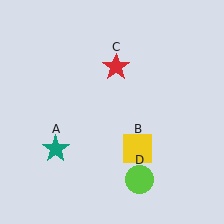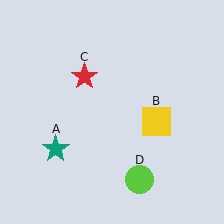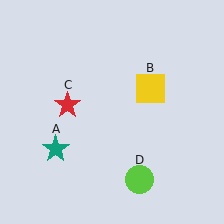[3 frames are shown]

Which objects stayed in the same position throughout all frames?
Teal star (object A) and lime circle (object D) remained stationary.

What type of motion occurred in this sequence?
The yellow square (object B), red star (object C) rotated counterclockwise around the center of the scene.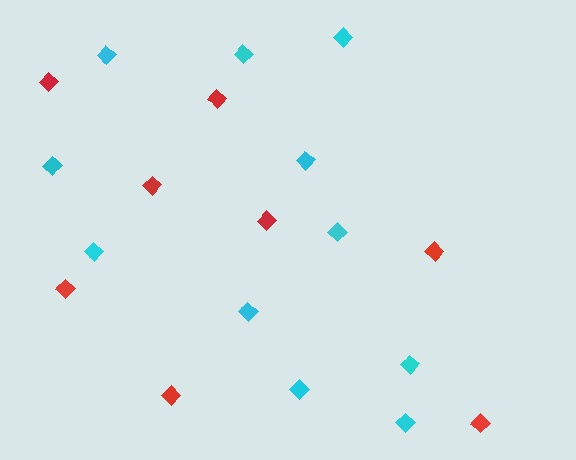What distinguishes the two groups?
There are 2 groups: one group of cyan diamonds (11) and one group of red diamonds (8).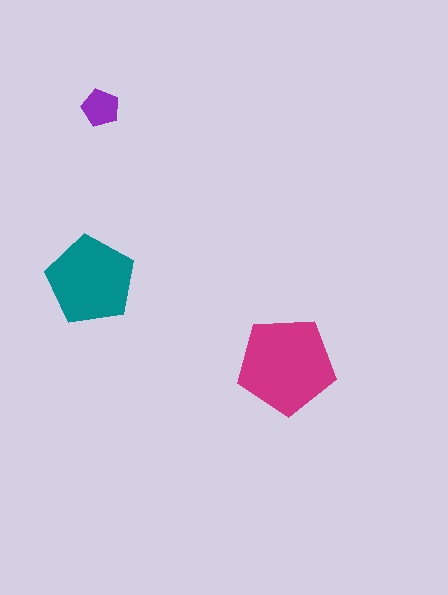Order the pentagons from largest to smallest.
the magenta one, the teal one, the purple one.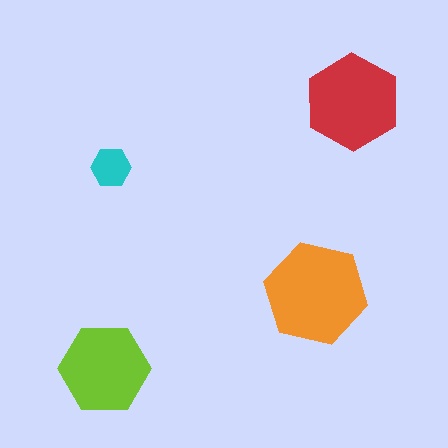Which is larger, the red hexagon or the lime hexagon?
The red one.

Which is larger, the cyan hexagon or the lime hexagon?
The lime one.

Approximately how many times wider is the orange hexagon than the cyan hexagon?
About 2.5 times wider.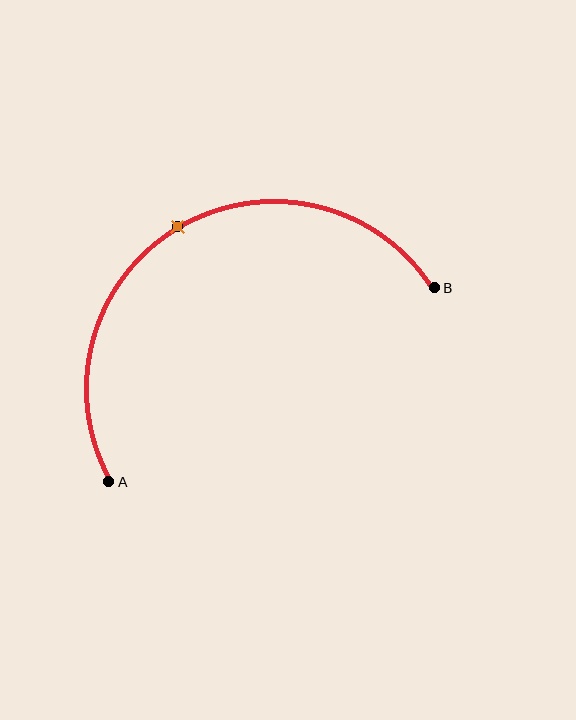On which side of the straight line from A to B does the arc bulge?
The arc bulges above the straight line connecting A and B.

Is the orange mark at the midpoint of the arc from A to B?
Yes. The orange mark lies on the arc at equal arc-length from both A and B — it is the arc midpoint.